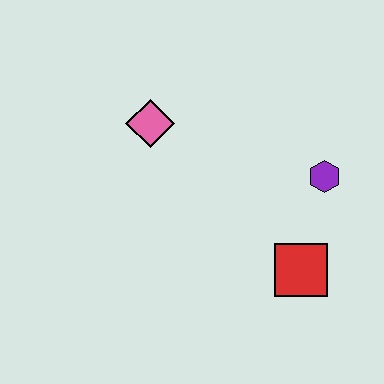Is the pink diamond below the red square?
No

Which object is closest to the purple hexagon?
The red square is closest to the purple hexagon.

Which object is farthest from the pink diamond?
The red square is farthest from the pink diamond.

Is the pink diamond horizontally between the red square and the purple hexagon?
No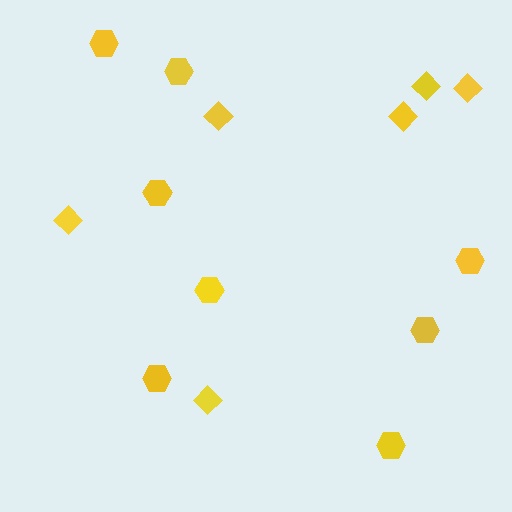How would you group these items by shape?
There are 2 groups: one group of diamonds (6) and one group of hexagons (8).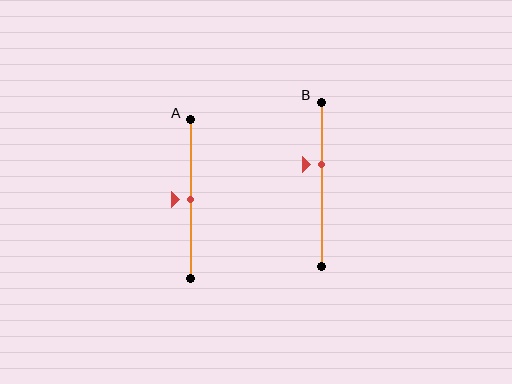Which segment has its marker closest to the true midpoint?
Segment A has its marker closest to the true midpoint.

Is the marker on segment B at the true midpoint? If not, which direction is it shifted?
No, the marker on segment B is shifted upward by about 12% of the segment length.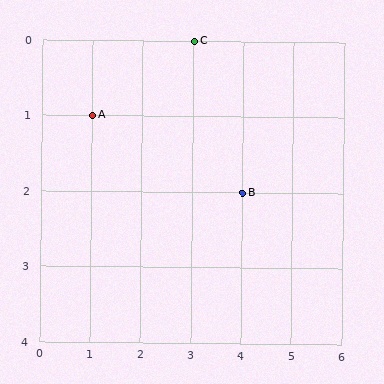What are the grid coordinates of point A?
Point A is at grid coordinates (1, 1).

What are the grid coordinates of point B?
Point B is at grid coordinates (4, 2).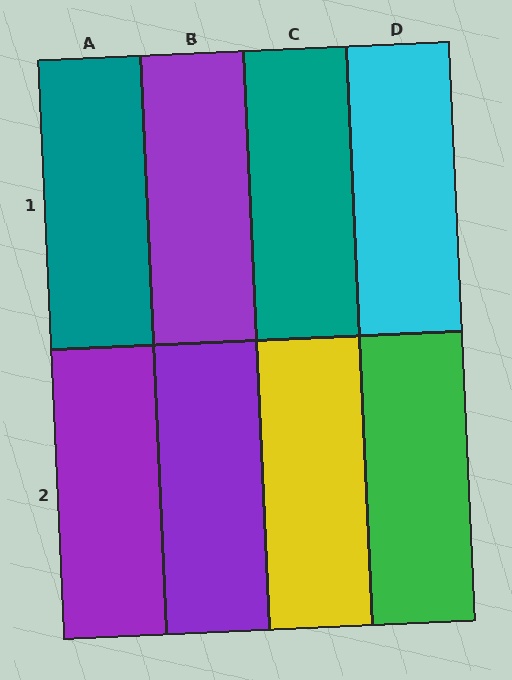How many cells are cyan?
1 cell is cyan.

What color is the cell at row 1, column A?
Teal.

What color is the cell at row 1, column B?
Purple.